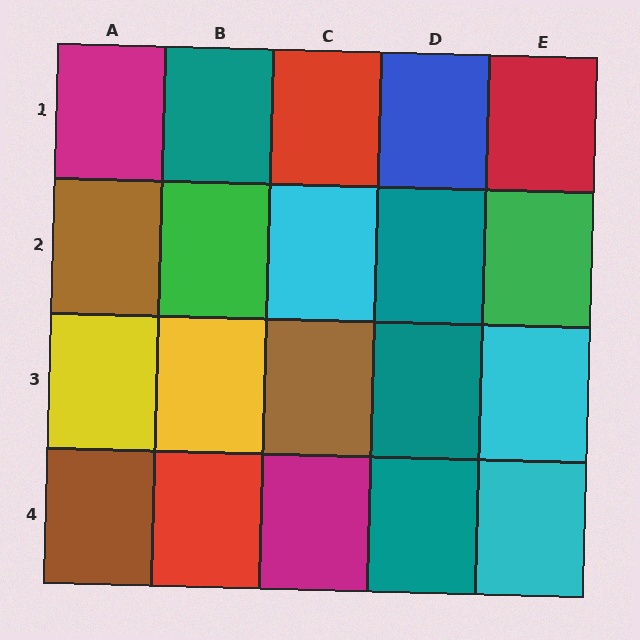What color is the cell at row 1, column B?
Teal.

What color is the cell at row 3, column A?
Yellow.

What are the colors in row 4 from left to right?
Brown, red, magenta, teal, cyan.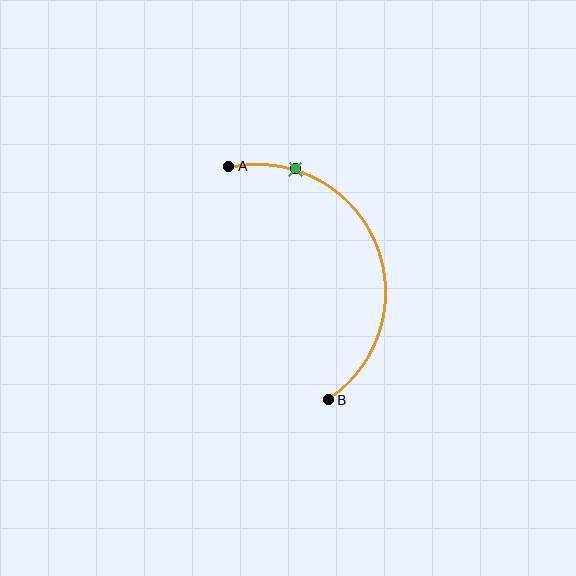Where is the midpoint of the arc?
The arc midpoint is the point on the curve farthest from the straight line joining A and B. It sits to the right of that line.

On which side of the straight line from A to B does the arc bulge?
The arc bulges to the right of the straight line connecting A and B.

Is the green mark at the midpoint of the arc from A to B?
No. The green mark lies on the arc but is closer to endpoint A. The arc midpoint would be at the point on the curve equidistant along the arc from both A and B.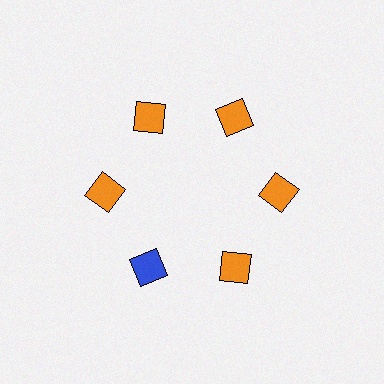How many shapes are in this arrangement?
There are 6 shapes arranged in a ring pattern.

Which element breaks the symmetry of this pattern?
The blue square at roughly the 7 o'clock position breaks the symmetry. All other shapes are orange squares.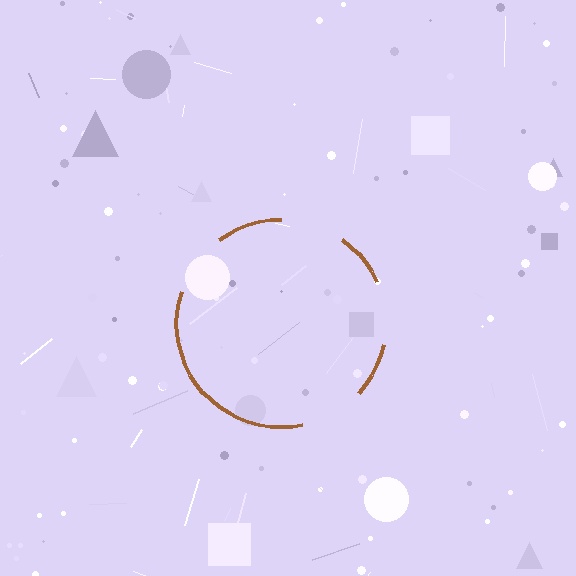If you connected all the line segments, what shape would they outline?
They would outline a circle.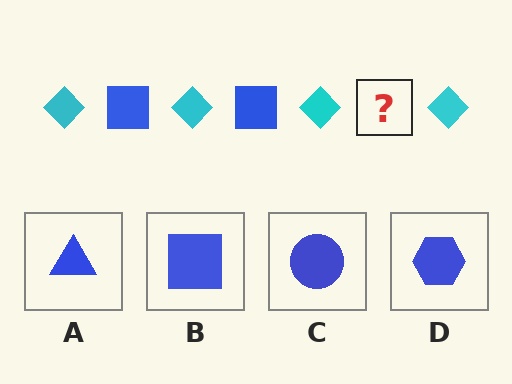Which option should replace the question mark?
Option B.